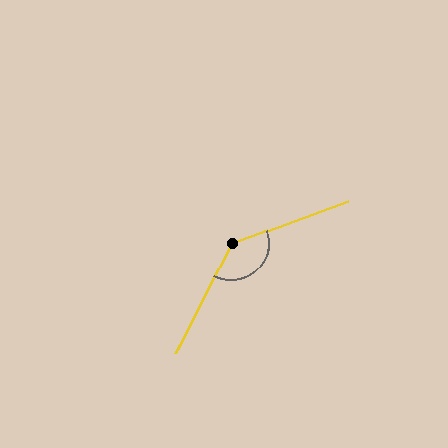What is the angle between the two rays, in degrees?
Approximately 137 degrees.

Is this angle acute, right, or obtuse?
It is obtuse.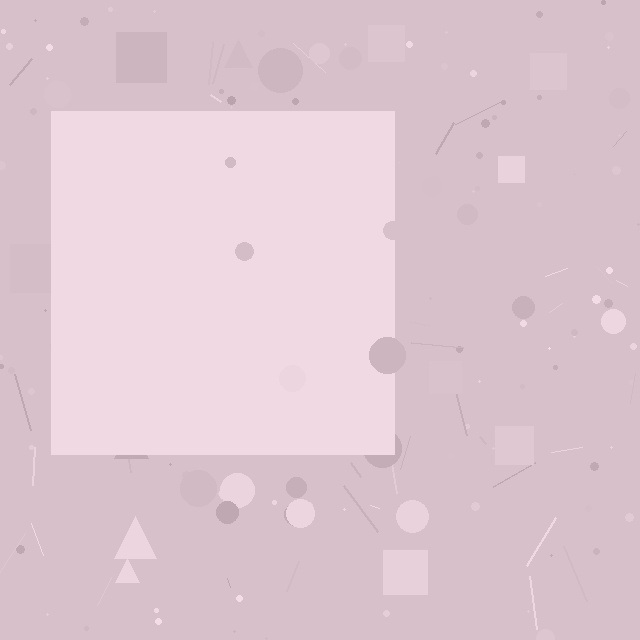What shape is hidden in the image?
A square is hidden in the image.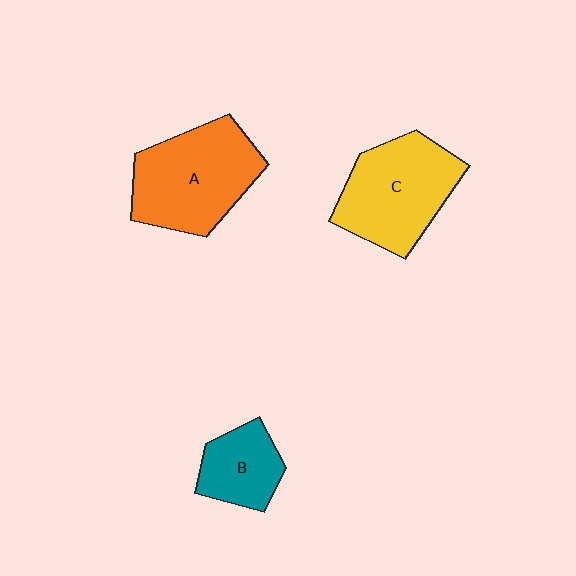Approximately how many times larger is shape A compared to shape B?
Approximately 1.9 times.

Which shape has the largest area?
Shape A (orange).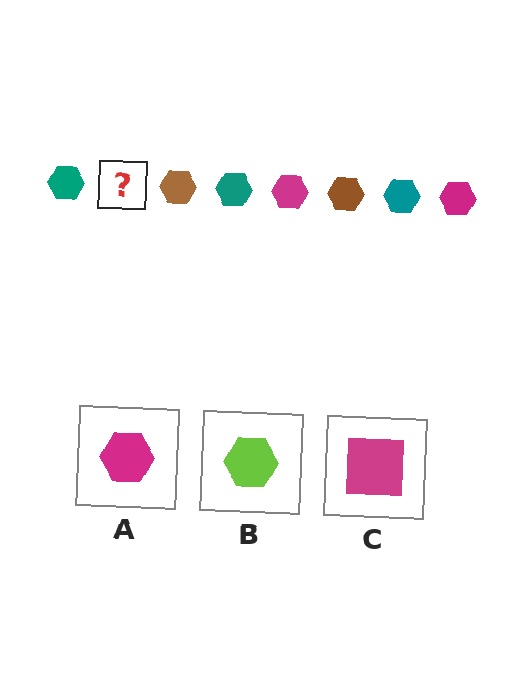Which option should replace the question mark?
Option A.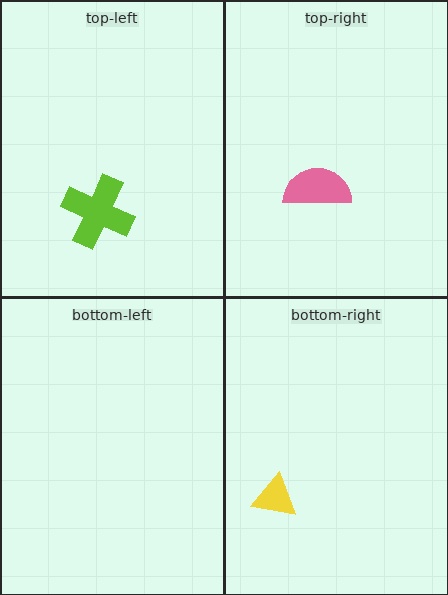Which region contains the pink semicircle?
The top-right region.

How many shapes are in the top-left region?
1.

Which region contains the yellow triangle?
The bottom-right region.